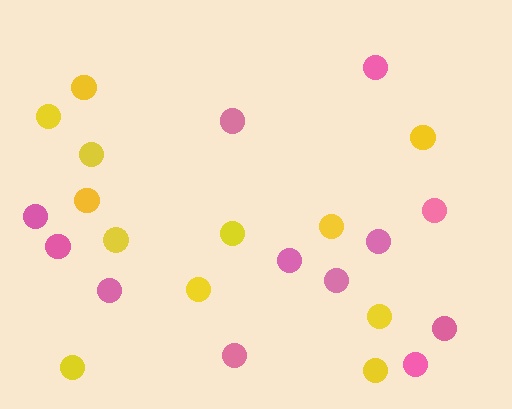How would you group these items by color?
There are 2 groups: one group of yellow circles (12) and one group of pink circles (12).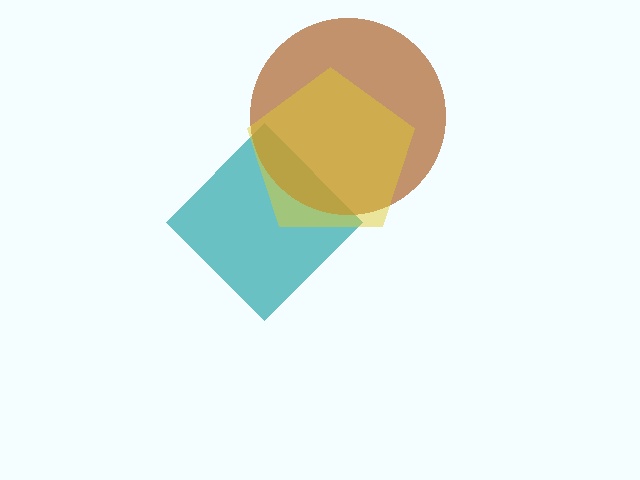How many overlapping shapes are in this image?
There are 3 overlapping shapes in the image.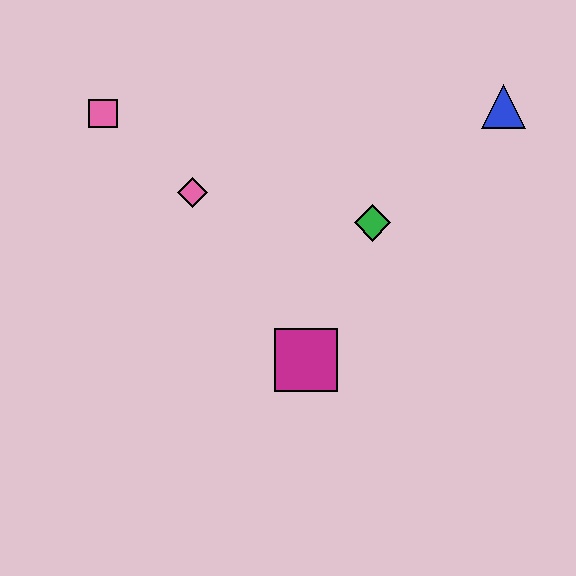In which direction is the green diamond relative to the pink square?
The green diamond is to the right of the pink square.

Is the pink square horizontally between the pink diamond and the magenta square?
No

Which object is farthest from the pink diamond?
The blue triangle is farthest from the pink diamond.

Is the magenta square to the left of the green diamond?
Yes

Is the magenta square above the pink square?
No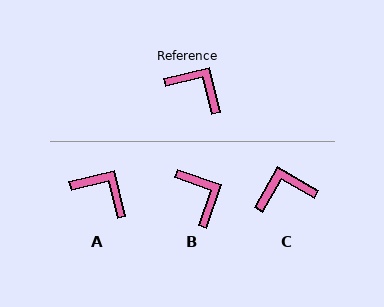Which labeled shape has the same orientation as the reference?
A.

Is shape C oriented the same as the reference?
No, it is off by about 47 degrees.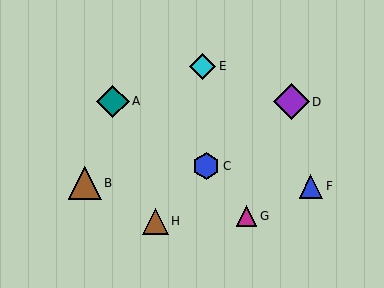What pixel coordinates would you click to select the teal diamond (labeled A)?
Click at (113, 101) to select the teal diamond A.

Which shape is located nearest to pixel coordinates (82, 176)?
The brown triangle (labeled B) at (85, 183) is nearest to that location.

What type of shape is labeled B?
Shape B is a brown triangle.